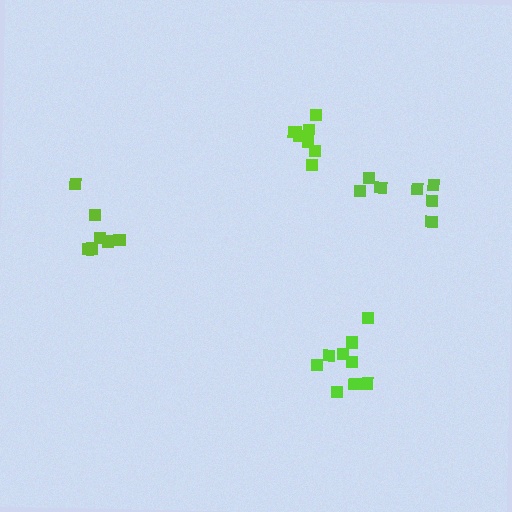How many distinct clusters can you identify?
There are 4 distinct clusters.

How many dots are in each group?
Group 1: 8 dots, Group 2: 7 dots, Group 3: 9 dots, Group 4: 7 dots (31 total).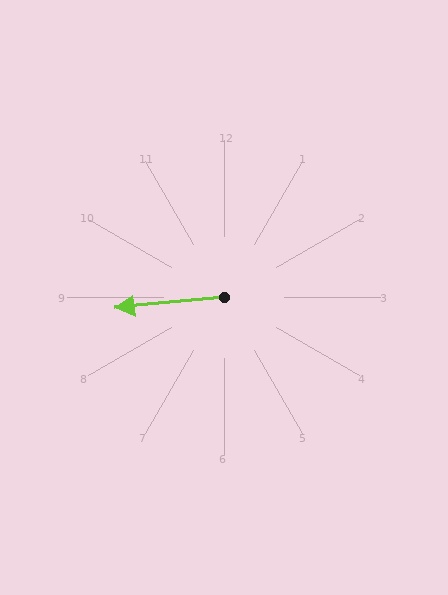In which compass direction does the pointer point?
West.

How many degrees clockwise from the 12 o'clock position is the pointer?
Approximately 265 degrees.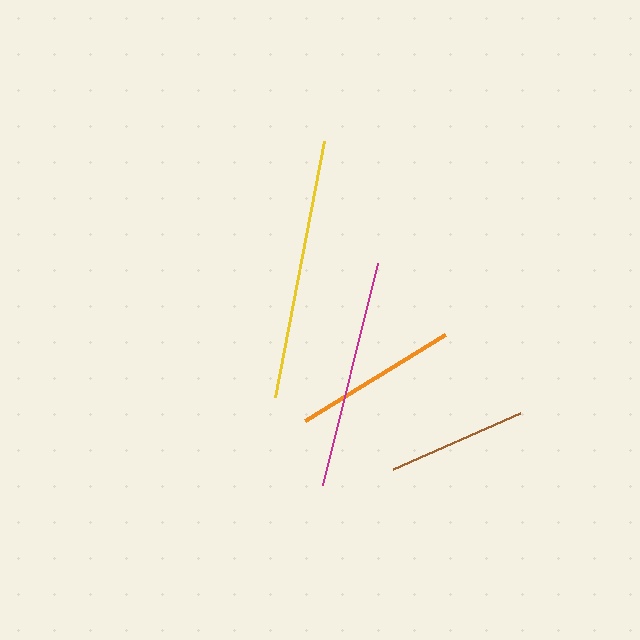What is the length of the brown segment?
The brown segment is approximately 139 pixels long.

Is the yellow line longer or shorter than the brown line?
The yellow line is longer than the brown line.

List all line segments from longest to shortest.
From longest to shortest: yellow, magenta, orange, brown.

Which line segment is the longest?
The yellow line is the longest at approximately 261 pixels.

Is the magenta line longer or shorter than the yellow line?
The yellow line is longer than the magenta line.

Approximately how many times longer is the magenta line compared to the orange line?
The magenta line is approximately 1.4 times the length of the orange line.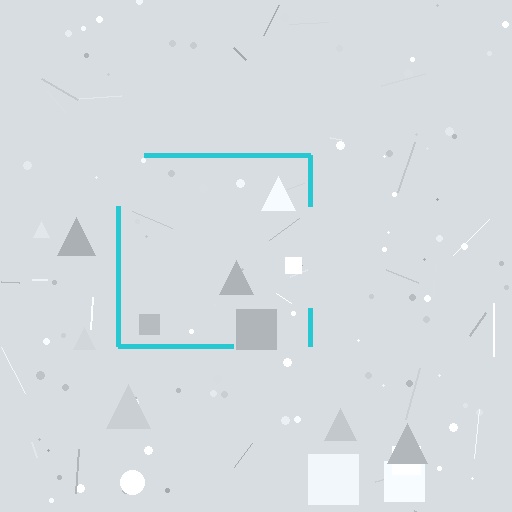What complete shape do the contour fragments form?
The contour fragments form a square.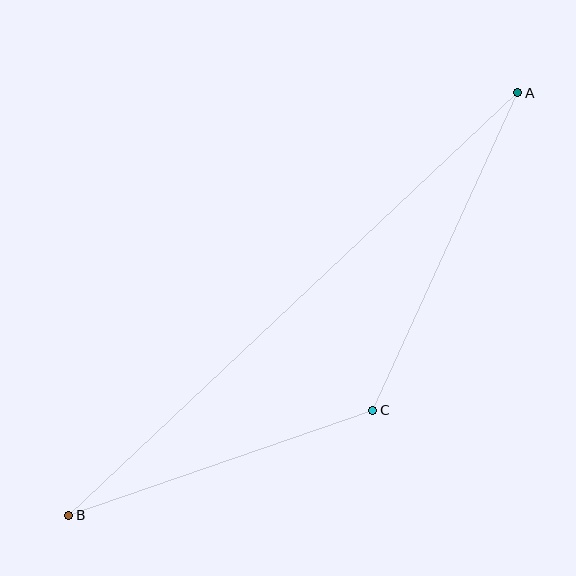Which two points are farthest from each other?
Points A and B are farthest from each other.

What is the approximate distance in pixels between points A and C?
The distance between A and C is approximately 349 pixels.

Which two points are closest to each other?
Points B and C are closest to each other.